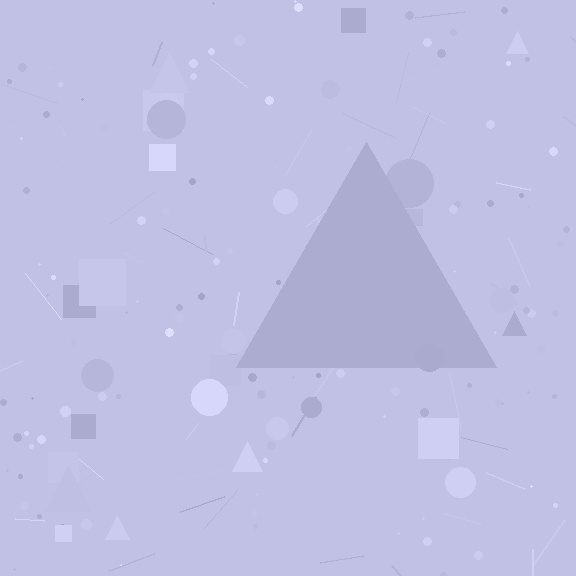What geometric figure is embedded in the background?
A triangle is embedded in the background.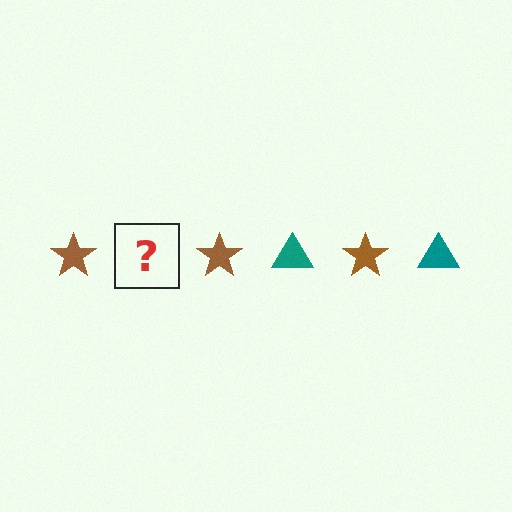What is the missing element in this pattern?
The missing element is a teal triangle.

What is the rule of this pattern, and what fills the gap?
The rule is that the pattern alternates between brown star and teal triangle. The gap should be filled with a teal triangle.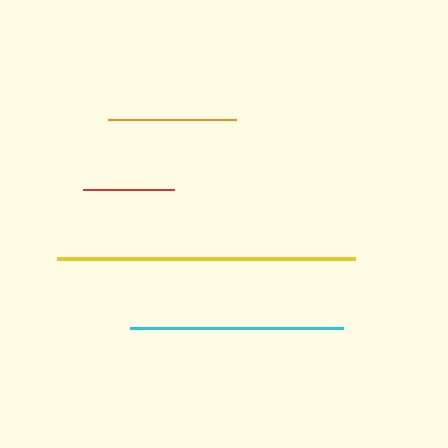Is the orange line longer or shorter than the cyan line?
The cyan line is longer than the orange line.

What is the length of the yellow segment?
The yellow segment is approximately 298 pixels long.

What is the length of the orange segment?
The orange segment is approximately 128 pixels long.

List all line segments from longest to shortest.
From longest to shortest: yellow, cyan, orange, red.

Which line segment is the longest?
The yellow line is the longest at approximately 298 pixels.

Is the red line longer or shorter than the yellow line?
The yellow line is longer than the red line.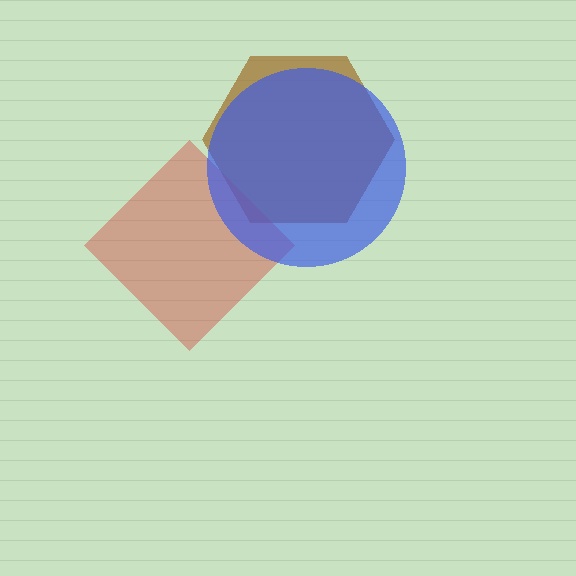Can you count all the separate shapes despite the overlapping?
Yes, there are 3 separate shapes.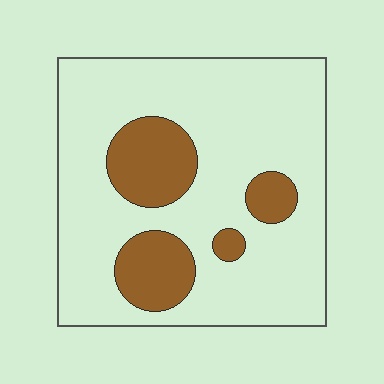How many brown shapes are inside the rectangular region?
4.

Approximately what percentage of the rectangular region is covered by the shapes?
Approximately 20%.